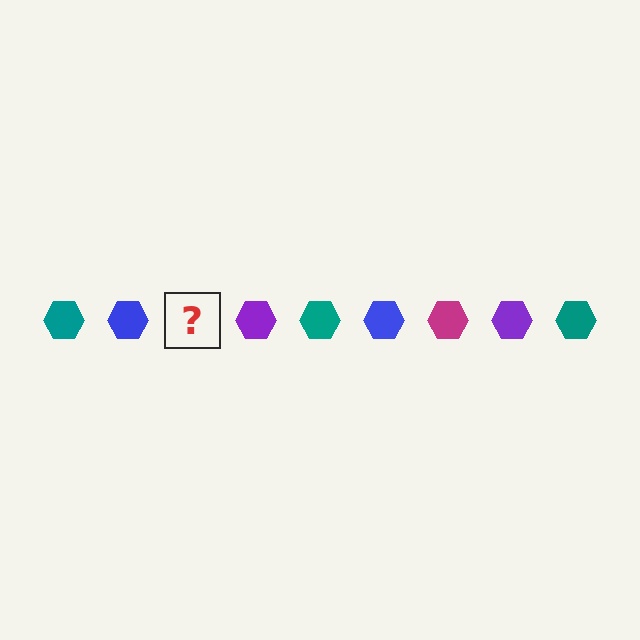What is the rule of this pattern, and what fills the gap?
The rule is that the pattern cycles through teal, blue, magenta, purple hexagons. The gap should be filled with a magenta hexagon.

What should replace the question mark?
The question mark should be replaced with a magenta hexagon.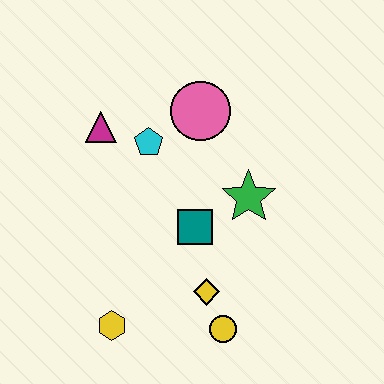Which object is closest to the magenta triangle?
The cyan pentagon is closest to the magenta triangle.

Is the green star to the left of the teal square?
No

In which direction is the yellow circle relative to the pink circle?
The yellow circle is below the pink circle.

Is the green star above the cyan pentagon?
No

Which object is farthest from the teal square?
The magenta triangle is farthest from the teal square.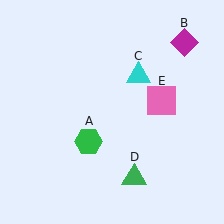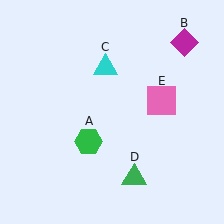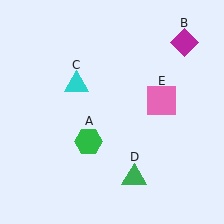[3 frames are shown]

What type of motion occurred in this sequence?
The cyan triangle (object C) rotated counterclockwise around the center of the scene.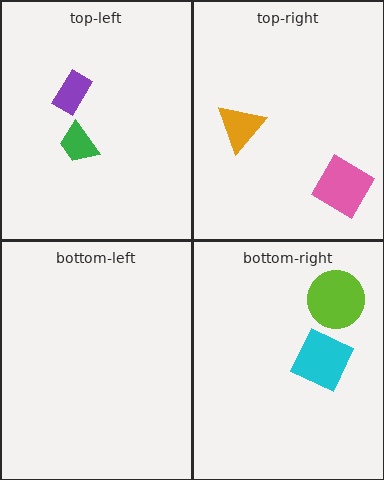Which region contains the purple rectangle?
The top-left region.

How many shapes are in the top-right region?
2.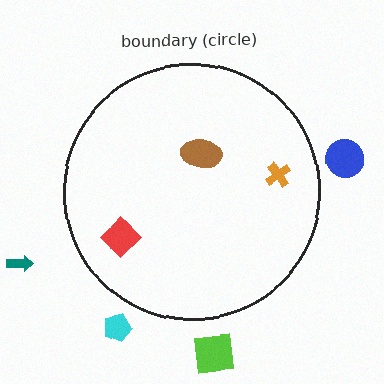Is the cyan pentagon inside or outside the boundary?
Outside.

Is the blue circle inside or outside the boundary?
Outside.